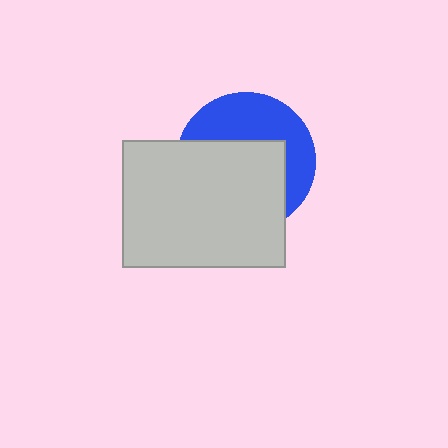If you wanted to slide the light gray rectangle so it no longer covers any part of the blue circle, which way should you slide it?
Slide it down — that is the most direct way to separate the two shapes.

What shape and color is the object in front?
The object in front is a light gray rectangle.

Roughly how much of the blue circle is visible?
A small part of it is visible (roughly 42%).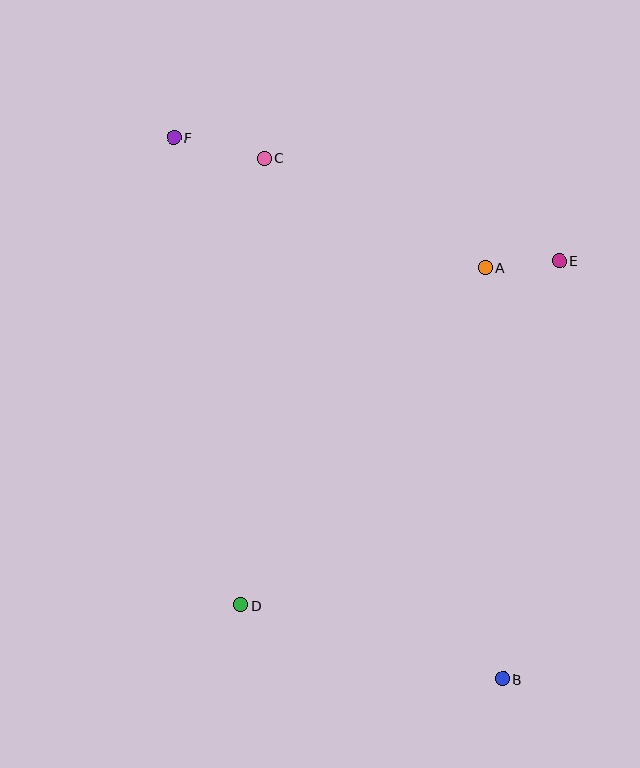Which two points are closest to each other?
Points A and E are closest to each other.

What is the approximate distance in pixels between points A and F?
The distance between A and F is approximately 338 pixels.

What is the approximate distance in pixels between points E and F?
The distance between E and F is approximately 405 pixels.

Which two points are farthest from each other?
Points B and F are farthest from each other.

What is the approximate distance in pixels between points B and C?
The distance between B and C is approximately 573 pixels.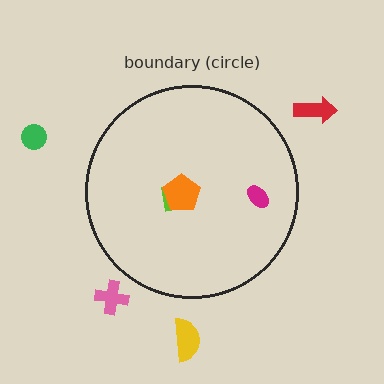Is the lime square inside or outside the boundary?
Inside.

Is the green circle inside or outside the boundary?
Outside.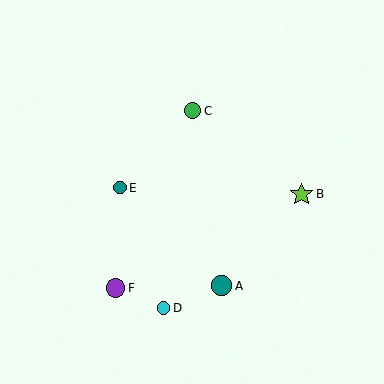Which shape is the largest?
The lime star (labeled B) is the largest.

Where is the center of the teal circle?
The center of the teal circle is at (222, 286).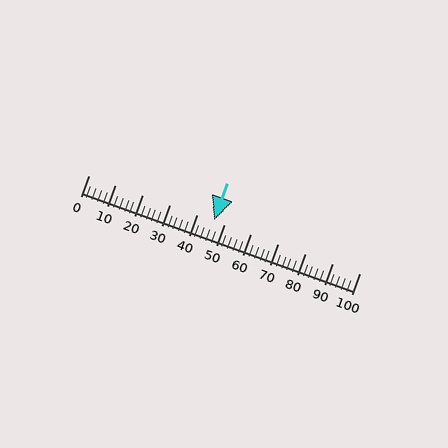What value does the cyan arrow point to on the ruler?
The cyan arrow points to approximately 46.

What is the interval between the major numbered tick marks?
The major tick marks are spaced 10 units apart.